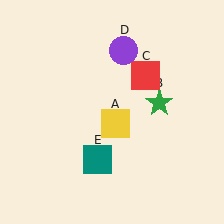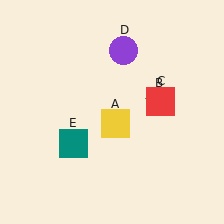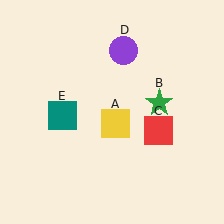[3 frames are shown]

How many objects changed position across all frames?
2 objects changed position: red square (object C), teal square (object E).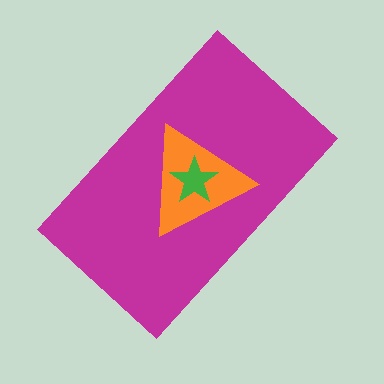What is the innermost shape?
The green star.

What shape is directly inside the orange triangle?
The green star.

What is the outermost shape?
The magenta rectangle.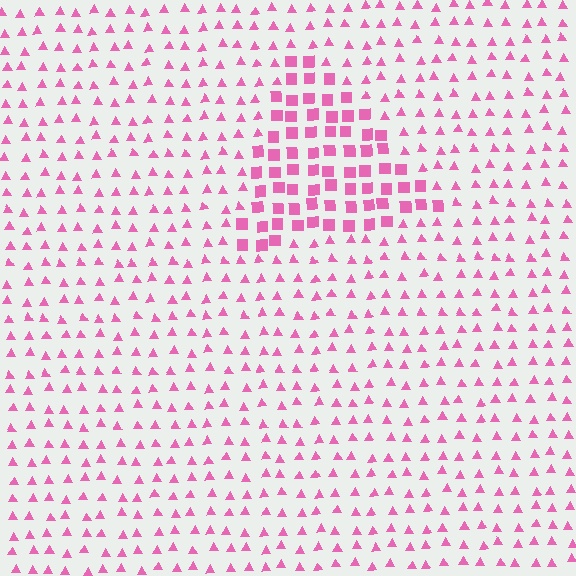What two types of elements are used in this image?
The image uses squares inside the triangle region and triangles outside it.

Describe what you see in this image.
The image is filled with small pink elements arranged in a uniform grid. A triangle-shaped region contains squares, while the surrounding area contains triangles. The boundary is defined purely by the change in element shape.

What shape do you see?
I see a triangle.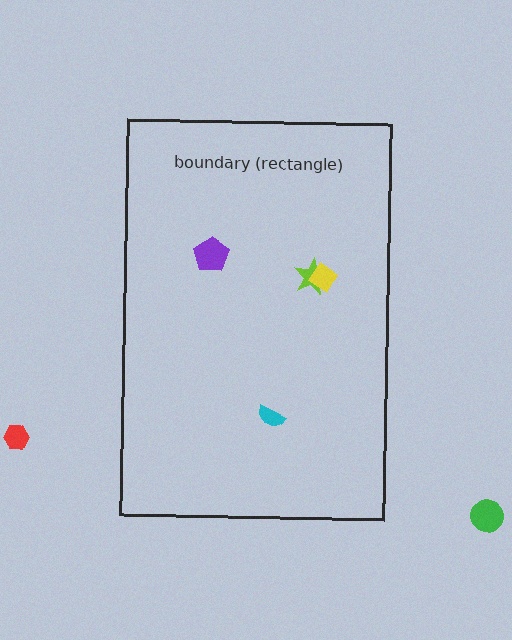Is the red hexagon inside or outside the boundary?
Outside.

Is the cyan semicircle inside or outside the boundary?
Inside.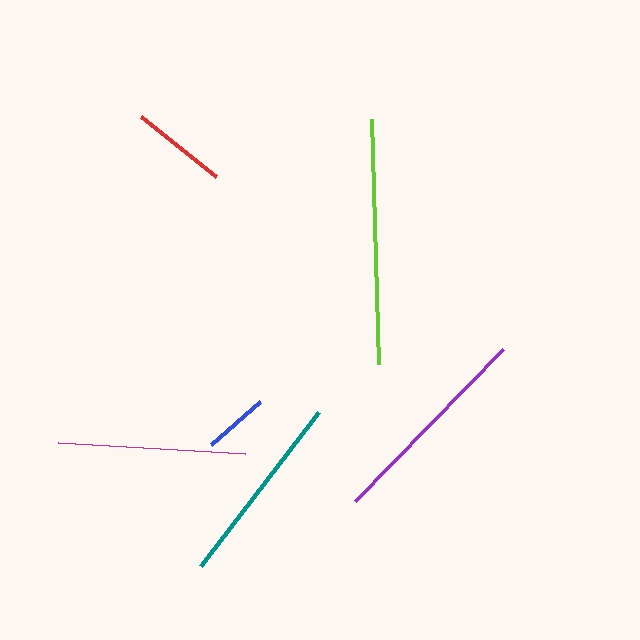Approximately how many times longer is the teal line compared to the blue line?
The teal line is approximately 3.0 times the length of the blue line.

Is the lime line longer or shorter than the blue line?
The lime line is longer than the blue line.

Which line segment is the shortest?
The blue line is the shortest at approximately 64 pixels.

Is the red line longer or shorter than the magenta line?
The magenta line is longer than the red line.